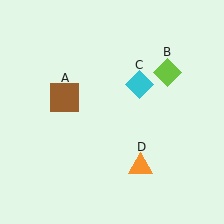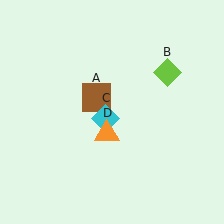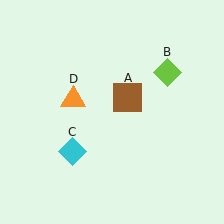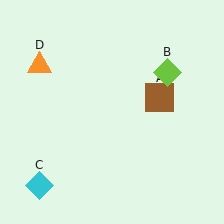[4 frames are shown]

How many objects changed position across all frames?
3 objects changed position: brown square (object A), cyan diamond (object C), orange triangle (object D).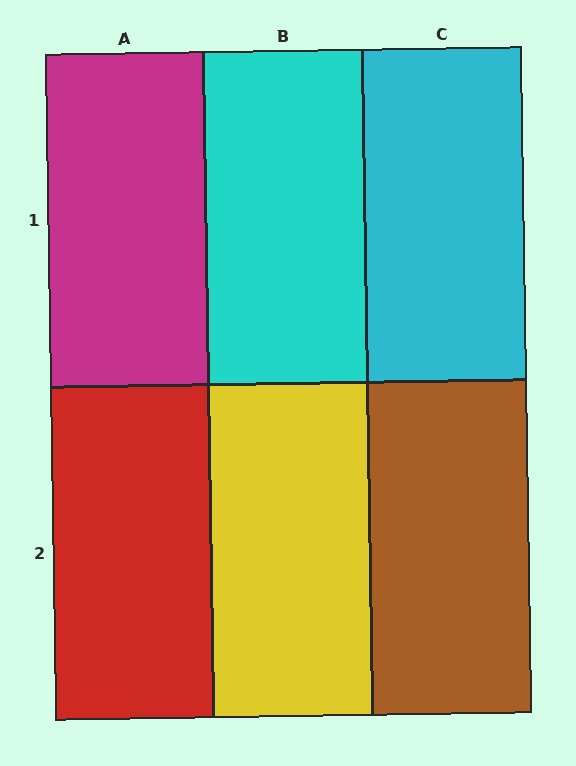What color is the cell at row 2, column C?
Brown.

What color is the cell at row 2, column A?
Red.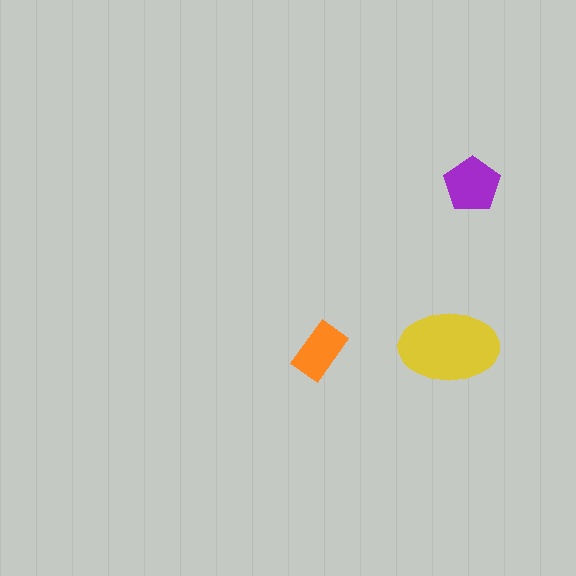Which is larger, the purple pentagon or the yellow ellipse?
The yellow ellipse.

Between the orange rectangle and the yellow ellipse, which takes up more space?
The yellow ellipse.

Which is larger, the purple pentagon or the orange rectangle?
The purple pentagon.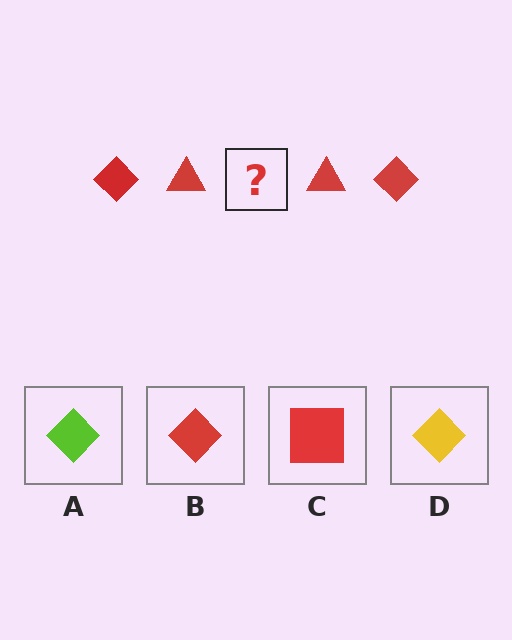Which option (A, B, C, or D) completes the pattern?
B.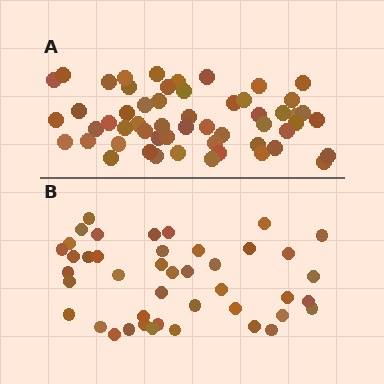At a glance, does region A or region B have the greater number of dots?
Region A (the top region) has more dots.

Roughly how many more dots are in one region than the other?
Region A has roughly 12 or so more dots than region B.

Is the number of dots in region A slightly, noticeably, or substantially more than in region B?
Region A has noticeably more, but not dramatically so. The ratio is roughly 1.3 to 1.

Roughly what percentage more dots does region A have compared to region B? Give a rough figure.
About 30% more.